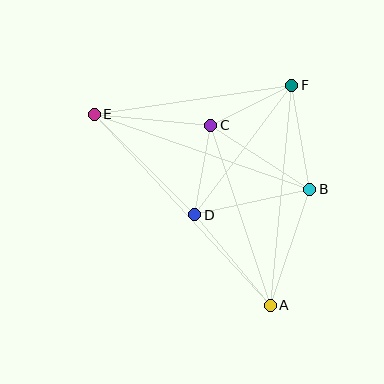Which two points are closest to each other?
Points C and F are closest to each other.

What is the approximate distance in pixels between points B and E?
The distance between B and E is approximately 228 pixels.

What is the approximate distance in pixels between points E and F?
The distance between E and F is approximately 200 pixels.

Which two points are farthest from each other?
Points A and E are farthest from each other.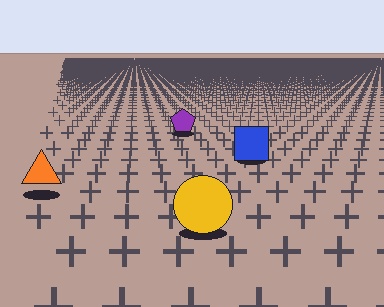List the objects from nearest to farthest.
From nearest to farthest: the yellow circle, the orange triangle, the blue square, the purple pentagon.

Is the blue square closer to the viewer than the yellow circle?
No. The yellow circle is closer — you can tell from the texture gradient: the ground texture is coarser near it.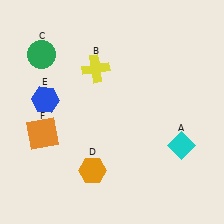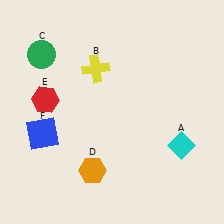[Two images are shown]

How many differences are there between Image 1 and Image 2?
There are 2 differences between the two images.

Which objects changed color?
E changed from blue to red. F changed from orange to blue.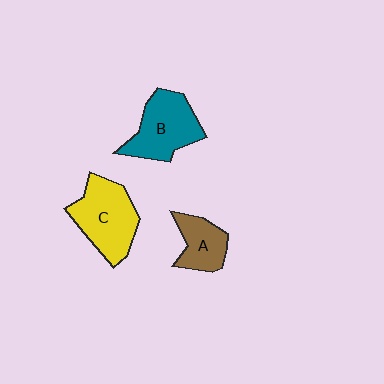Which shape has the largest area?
Shape C (yellow).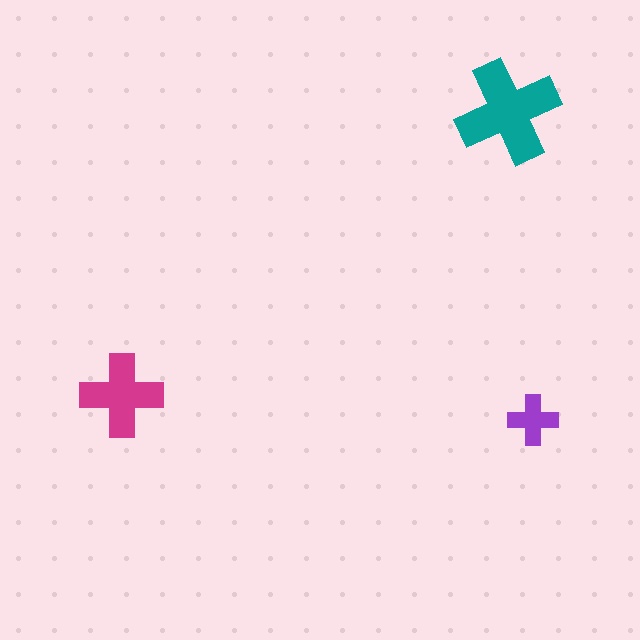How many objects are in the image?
There are 3 objects in the image.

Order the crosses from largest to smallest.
the teal one, the magenta one, the purple one.